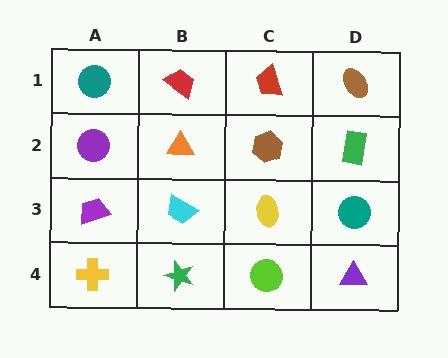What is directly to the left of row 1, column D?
A red trapezoid.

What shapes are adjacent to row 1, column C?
A brown hexagon (row 2, column C), a red trapezoid (row 1, column B), a brown ellipse (row 1, column D).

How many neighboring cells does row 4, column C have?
3.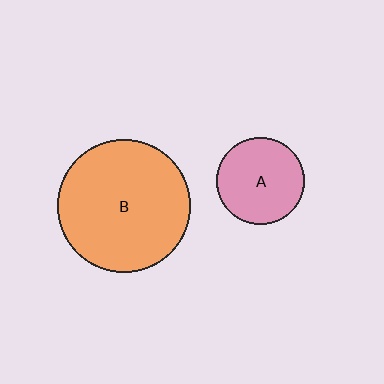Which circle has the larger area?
Circle B (orange).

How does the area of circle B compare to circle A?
Approximately 2.3 times.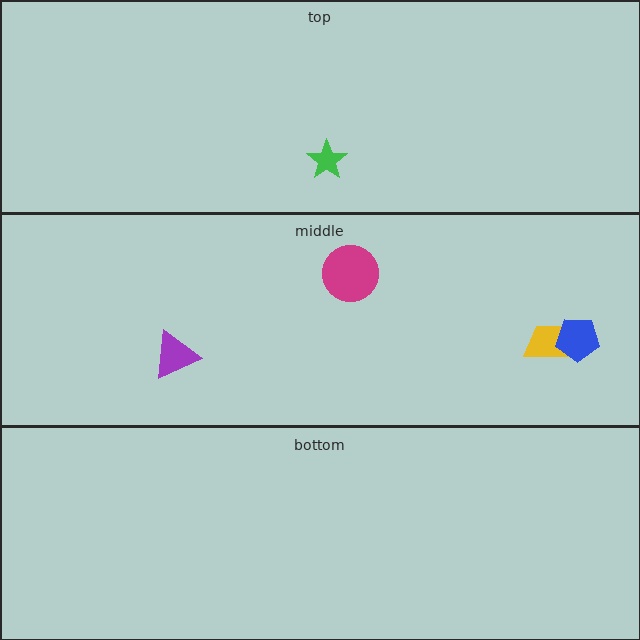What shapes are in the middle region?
The magenta circle, the yellow trapezoid, the blue pentagon, the purple triangle.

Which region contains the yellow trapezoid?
The middle region.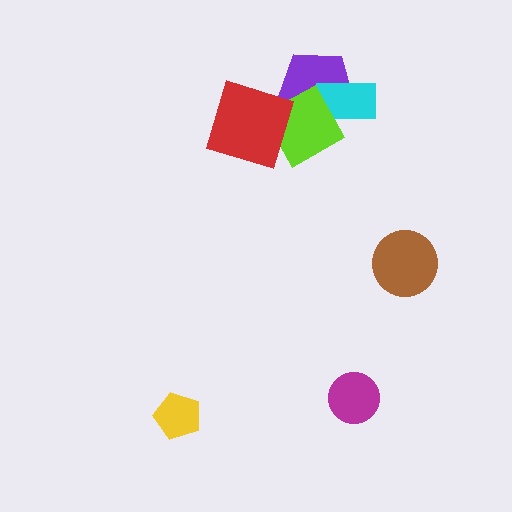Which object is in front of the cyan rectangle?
The lime diamond is in front of the cyan rectangle.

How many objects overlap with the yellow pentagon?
0 objects overlap with the yellow pentagon.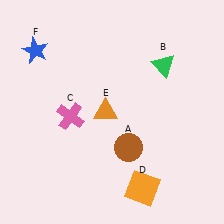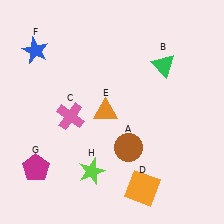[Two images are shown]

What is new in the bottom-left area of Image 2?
A lime star (H) was added in the bottom-left area of Image 2.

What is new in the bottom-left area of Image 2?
A magenta pentagon (G) was added in the bottom-left area of Image 2.